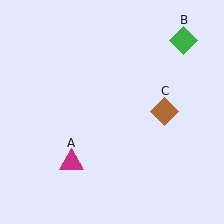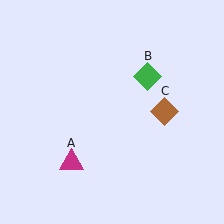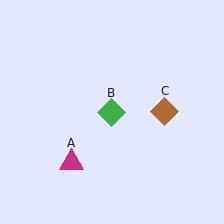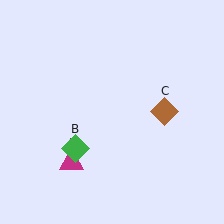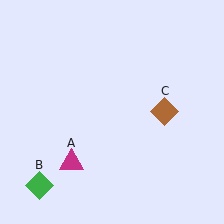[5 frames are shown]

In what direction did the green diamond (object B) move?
The green diamond (object B) moved down and to the left.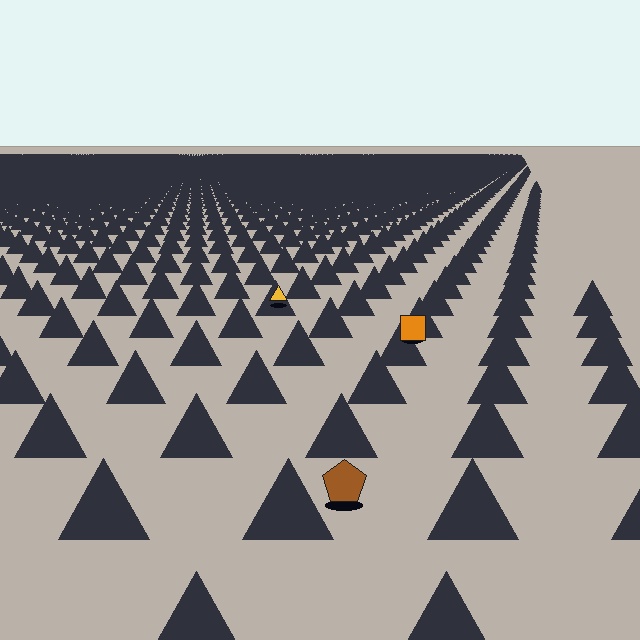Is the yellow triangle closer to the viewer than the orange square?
No. The orange square is closer — you can tell from the texture gradient: the ground texture is coarser near it.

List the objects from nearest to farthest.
From nearest to farthest: the brown pentagon, the orange square, the yellow triangle.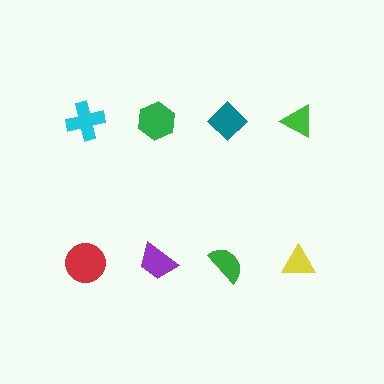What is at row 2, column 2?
A purple trapezoid.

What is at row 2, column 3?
A green semicircle.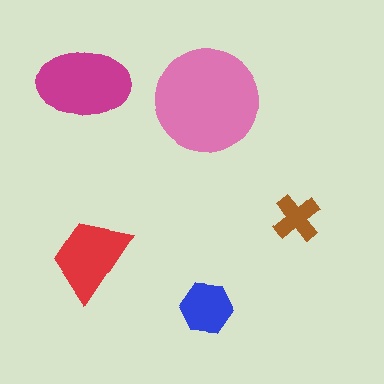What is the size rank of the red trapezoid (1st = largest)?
3rd.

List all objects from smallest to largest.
The brown cross, the blue hexagon, the red trapezoid, the magenta ellipse, the pink circle.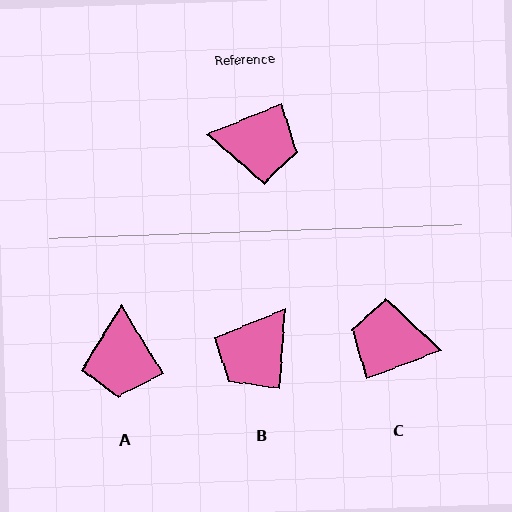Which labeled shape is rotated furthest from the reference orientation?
C, about 179 degrees away.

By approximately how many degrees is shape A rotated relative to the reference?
Approximately 80 degrees clockwise.